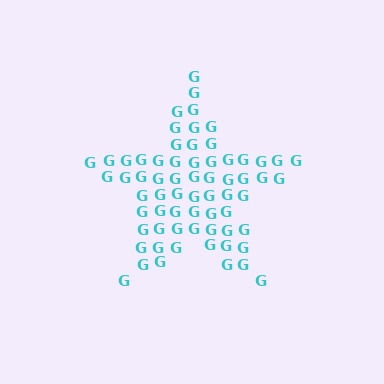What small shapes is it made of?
It is made of small letter G's.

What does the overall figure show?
The overall figure shows a star.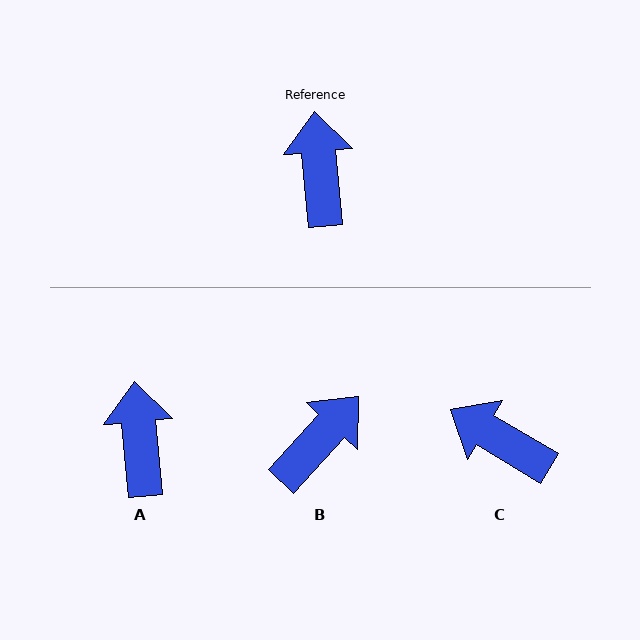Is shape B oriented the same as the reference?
No, it is off by about 48 degrees.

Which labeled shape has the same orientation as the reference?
A.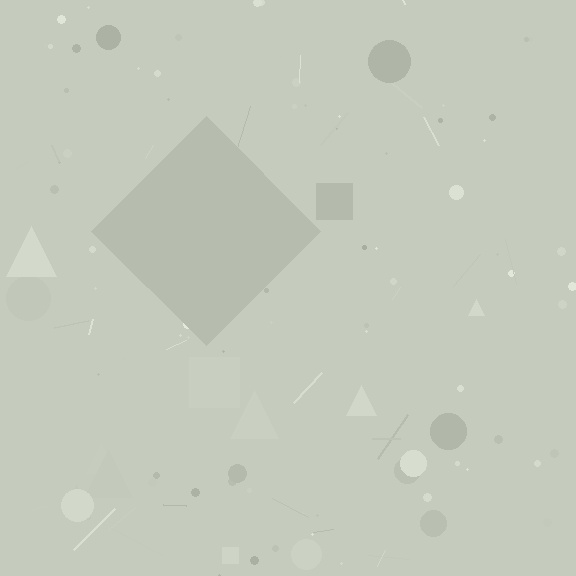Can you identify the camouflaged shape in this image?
The camouflaged shape is a diamond.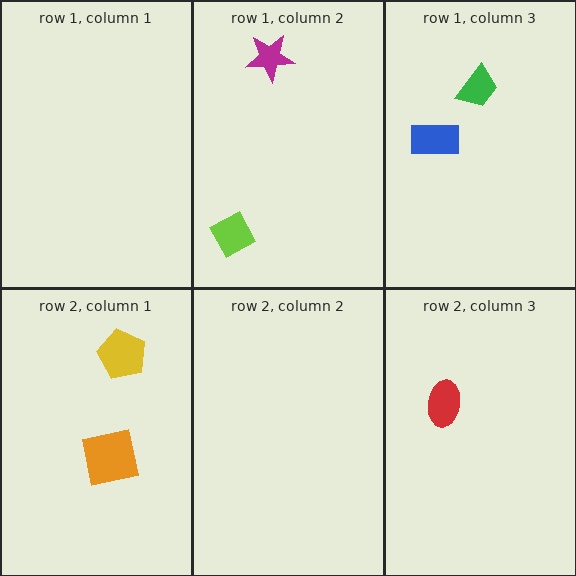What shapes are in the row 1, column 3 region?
The green trapezoid, the blue rectangle.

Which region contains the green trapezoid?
The row 1, column 3 region.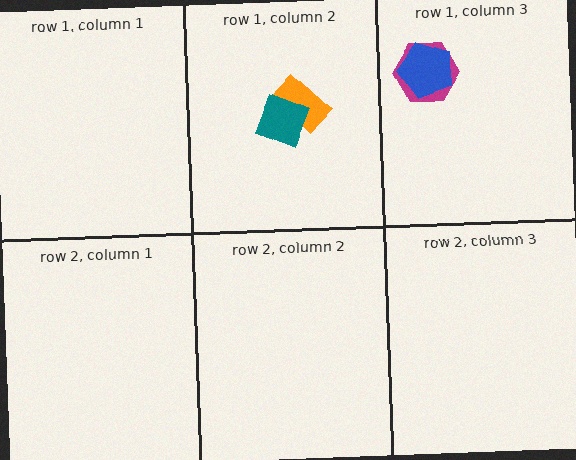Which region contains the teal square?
The row 1, column 2 region.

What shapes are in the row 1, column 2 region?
The orange rectangle, the teal square.